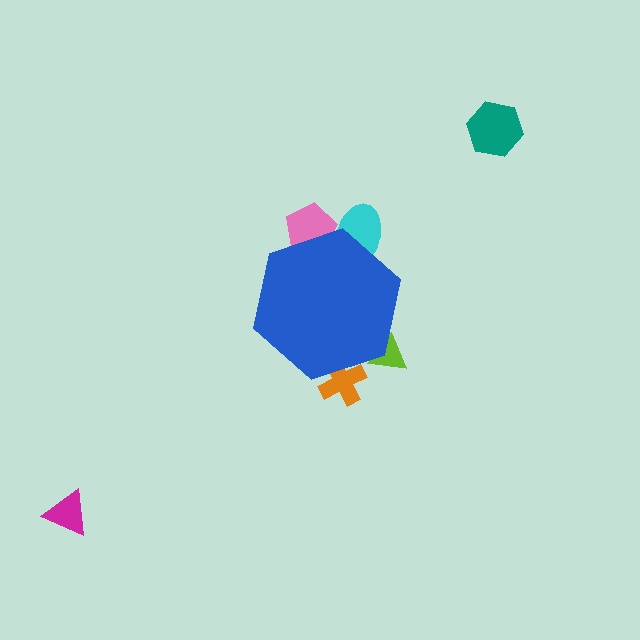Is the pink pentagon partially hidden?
Yes, the pink pentagon is partially hidden behind the blue hexagon.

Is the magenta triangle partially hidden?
No, the magenta triangle is fully visible.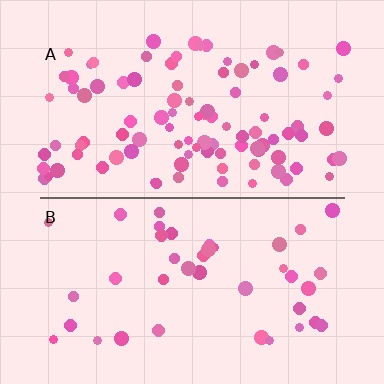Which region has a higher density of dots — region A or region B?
A (the top).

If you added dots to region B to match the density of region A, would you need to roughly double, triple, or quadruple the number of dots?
Approximately double.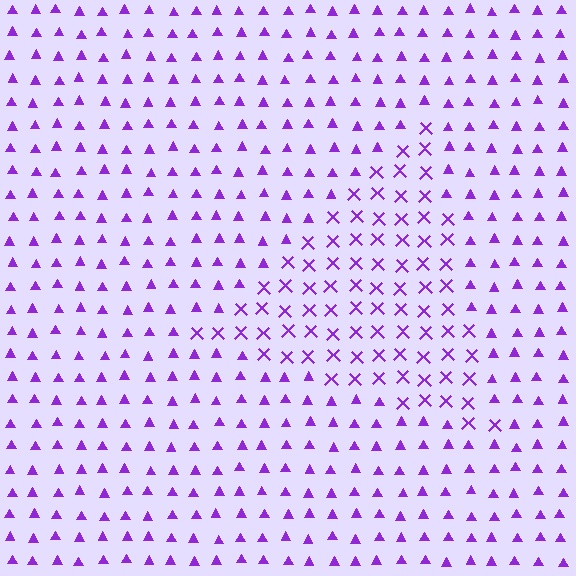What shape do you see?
I see a triangle.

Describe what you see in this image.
The image is filled with small purple elements arranged in a uniform grid. A triangle-shaped region contains X marks, while the surrounding area contains triangles. The boundary is defined purely by the change in element shape.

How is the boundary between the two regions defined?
The boundary is defined by a change in element shape: X marks inside vs. triangles outside. All elements share the same color and spacing.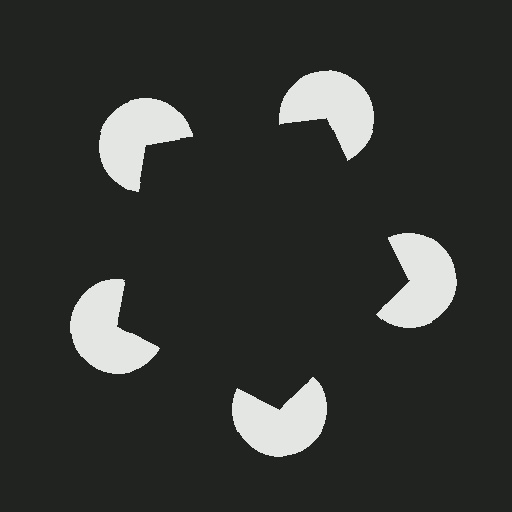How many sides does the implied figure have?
5 sides.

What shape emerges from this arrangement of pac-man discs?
An illusory pentagon — its edges are inferred from the aligned wedge cuts in the pac-man discs, not physically drawn.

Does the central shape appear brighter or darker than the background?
It typically appears slightly darker than the background, even though no actual brightness change is drawn.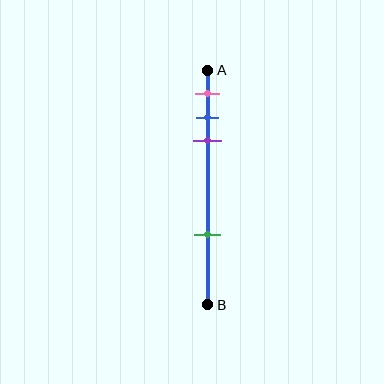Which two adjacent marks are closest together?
The blue and purple marks are the closest adjacent pair.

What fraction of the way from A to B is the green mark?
The green mark is approximately 70% (0.7) of the way from A to B.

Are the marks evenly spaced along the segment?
No, the marks are not evenly spaced.